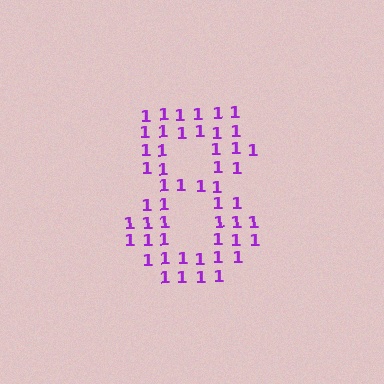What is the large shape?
The large shape is the digit 8.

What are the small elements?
The small elements are digit 1's.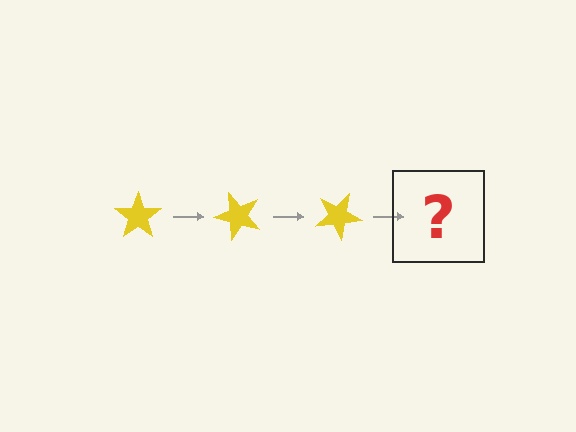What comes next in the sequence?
The next element should be a yellow star rotated 150 degrees.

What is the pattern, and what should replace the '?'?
The pattern is that the star rotates 50 degrees each step. The '?' should be a yellow star rotated 150 degrees.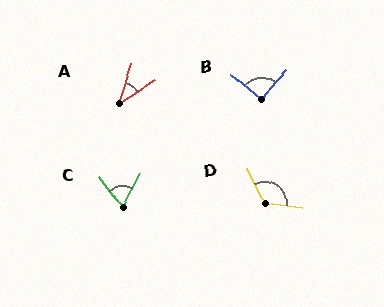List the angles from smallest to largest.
A (40°), C (66°), B (91°), D (123°).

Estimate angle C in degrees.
Approximately 66 degrees.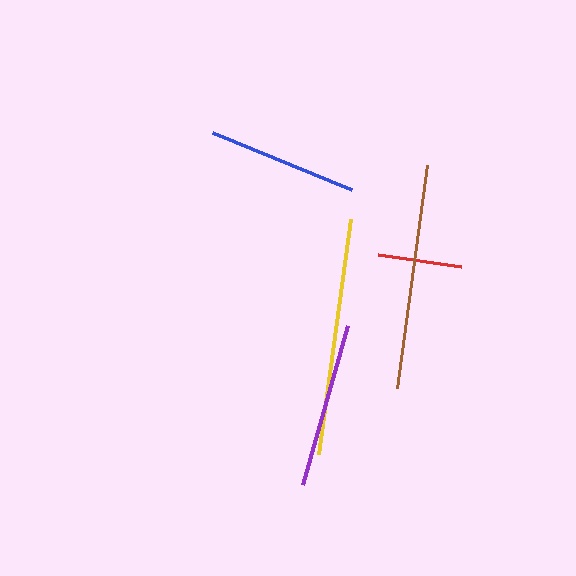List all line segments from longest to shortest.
From longest to shortest: yellow, brown, purple, blue, red.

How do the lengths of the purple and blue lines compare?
The purple and blue lines are approximately the same length.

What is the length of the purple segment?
The purple segment is approximately 166 pixels long.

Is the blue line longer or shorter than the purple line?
The purple line is longer than the blue line.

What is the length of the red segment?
The red segment is approximately 84 pixels long.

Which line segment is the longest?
The yellow line is the longest at approximately 238 pixels.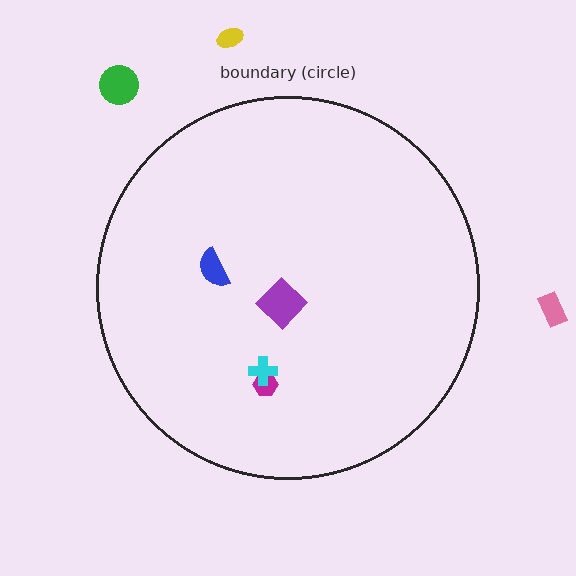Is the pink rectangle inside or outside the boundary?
Outside.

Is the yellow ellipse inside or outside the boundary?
Outside.